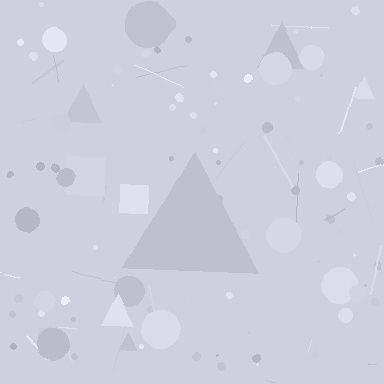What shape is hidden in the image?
A triangle is hidden in the image.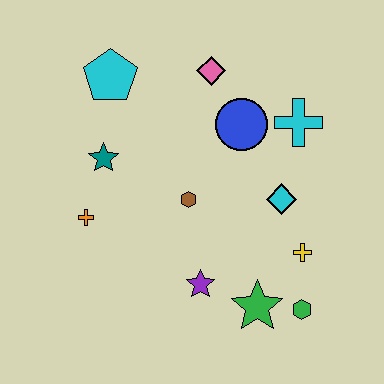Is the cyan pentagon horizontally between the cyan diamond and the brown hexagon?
No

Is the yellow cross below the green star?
No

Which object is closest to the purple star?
The green star is closest to the purple star.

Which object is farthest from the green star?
The cyan pentagon is farthest from the green star.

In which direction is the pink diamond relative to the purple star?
The pink diamond is above the purple star.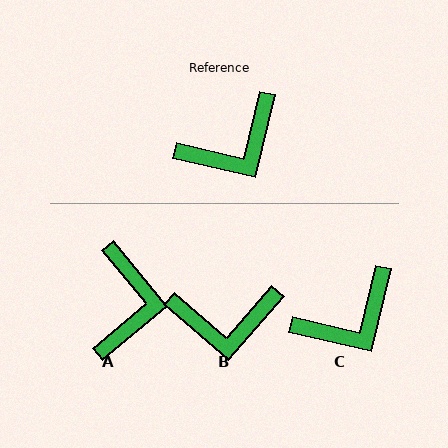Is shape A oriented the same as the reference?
No, it is off by about 53 degrees.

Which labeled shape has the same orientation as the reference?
C.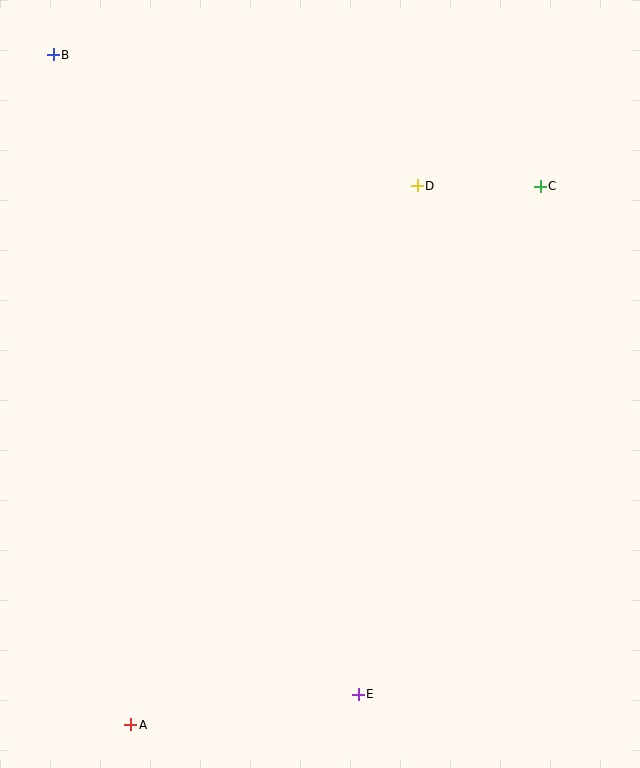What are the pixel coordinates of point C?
Point C is at (540, 186).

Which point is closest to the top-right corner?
Point C is closest to the top-right corner.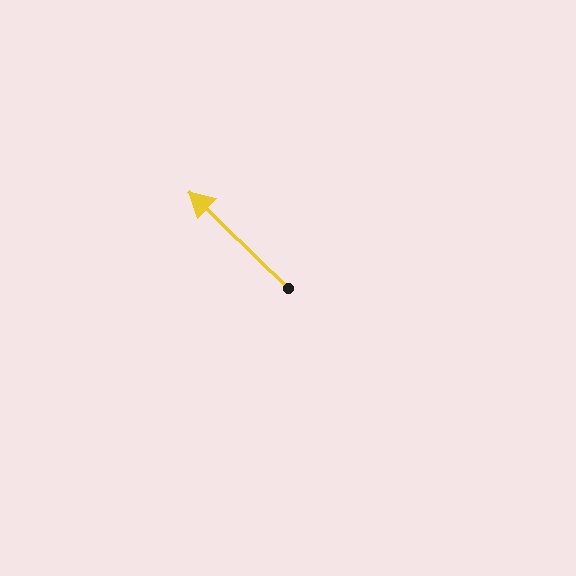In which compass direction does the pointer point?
Northwest.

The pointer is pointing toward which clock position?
Roughly 10 o'clock.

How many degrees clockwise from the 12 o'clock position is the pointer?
Approximately 314 degrees.